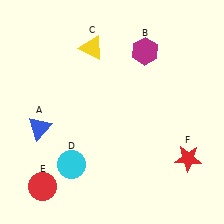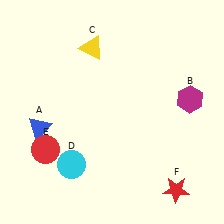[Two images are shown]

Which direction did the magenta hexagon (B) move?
The magenta hexagon (B) moved down.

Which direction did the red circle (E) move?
The red circle (E) moved up.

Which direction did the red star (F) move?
The red star (F) moved down.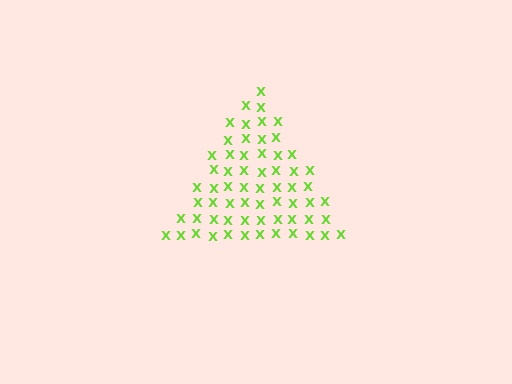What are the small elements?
The small elements are letter X's.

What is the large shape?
The large shape is a triangle.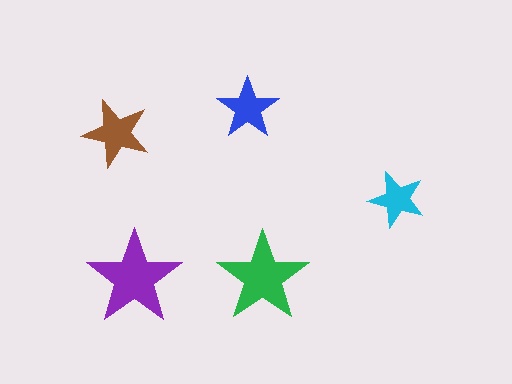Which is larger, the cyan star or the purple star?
The purple one.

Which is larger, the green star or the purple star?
The purple one.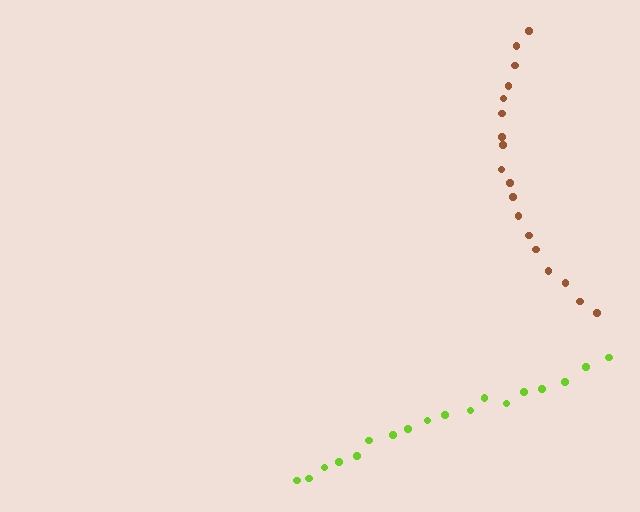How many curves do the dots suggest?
There are 2 distinct paths.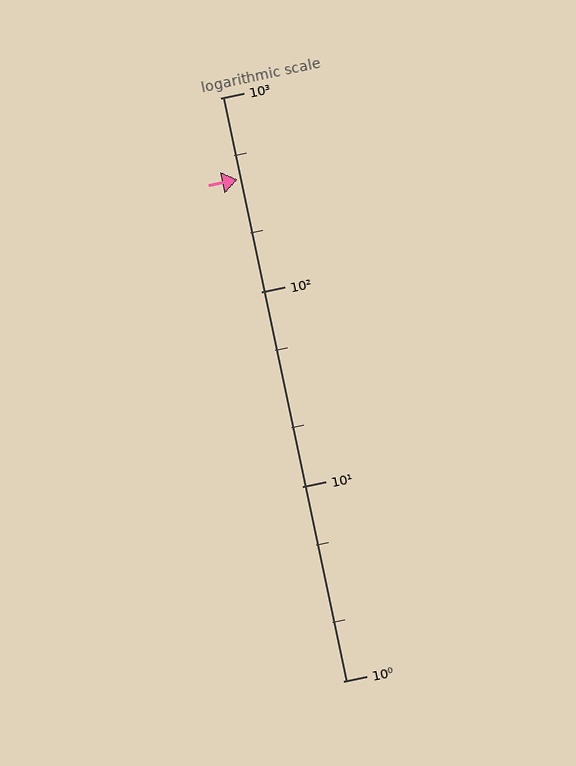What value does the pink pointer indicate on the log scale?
The pointer indicates approximately 380.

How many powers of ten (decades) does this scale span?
The scale spans 3 decades, from 1 to 1000.